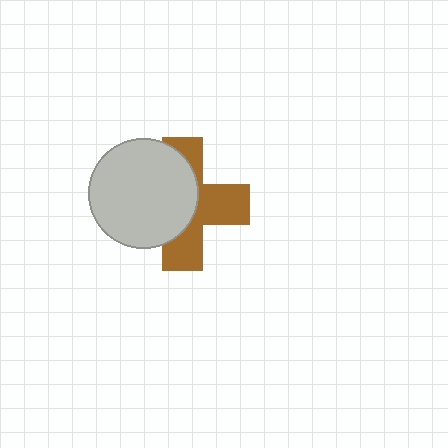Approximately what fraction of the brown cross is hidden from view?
Roughly 51% of the brown cross is hidden behind the light gray circle.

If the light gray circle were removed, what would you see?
You would see the complete brown cross.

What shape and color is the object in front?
The object in front is a light gray circle.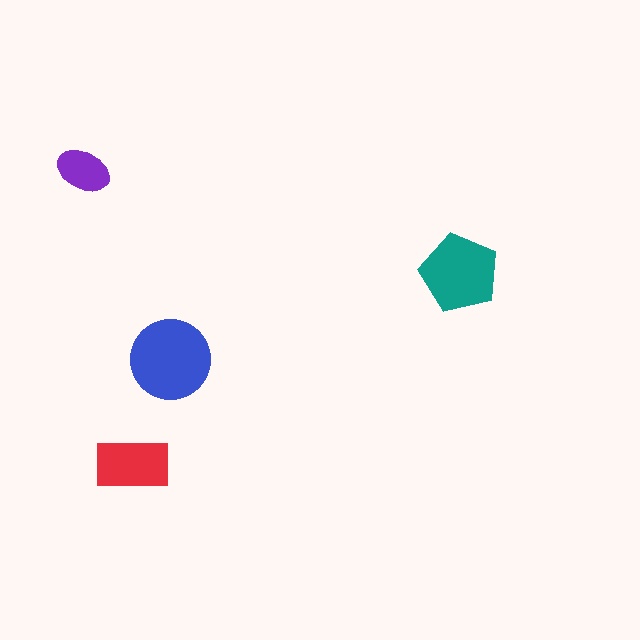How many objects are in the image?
There are 4 objects in the image.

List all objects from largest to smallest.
The blue circle, the teal pentagon, the red rectangle, the purple ellipse.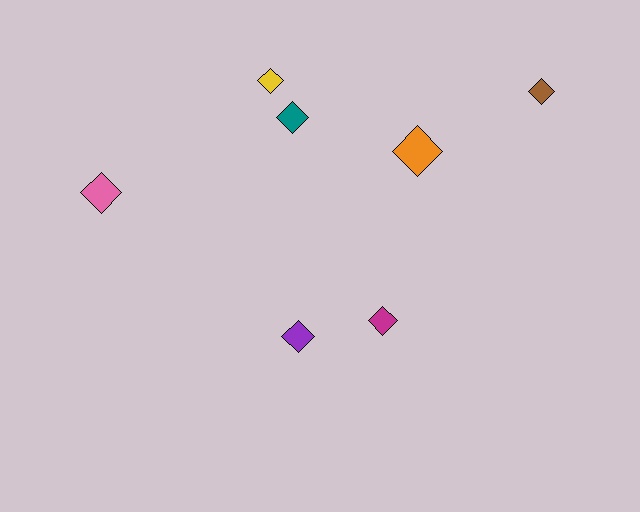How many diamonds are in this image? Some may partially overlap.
There are 7 diamonds.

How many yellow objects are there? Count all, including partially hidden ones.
There is 1 yellow object.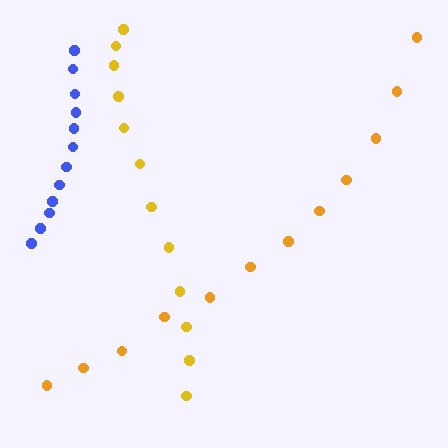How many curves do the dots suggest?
There are 3 distinct paths.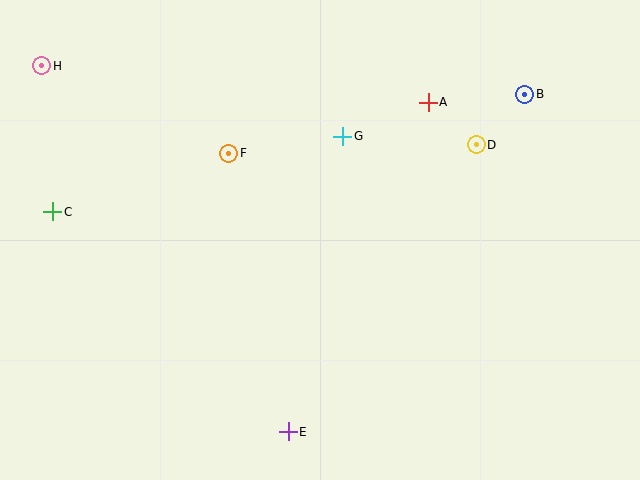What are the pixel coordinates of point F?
Point F is at (229, 153).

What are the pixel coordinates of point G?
Point G is at (343, 136).